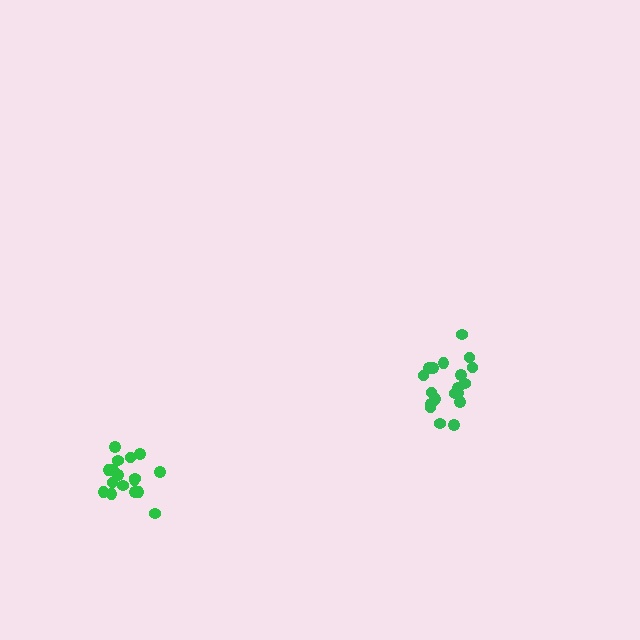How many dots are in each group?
Group 1: 19 dots, Group 2: 17 dots (36 total).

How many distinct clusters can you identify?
There are 2 distinct clusters.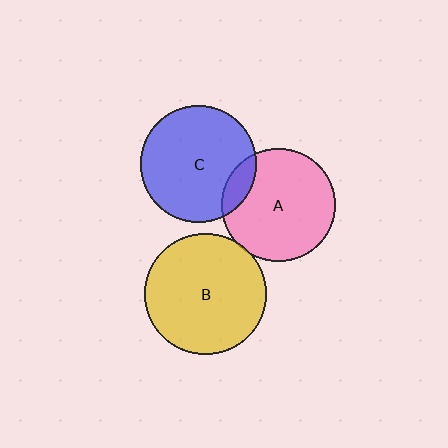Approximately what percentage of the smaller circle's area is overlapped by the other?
Approximately 5%.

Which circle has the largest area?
Circle B (yellow).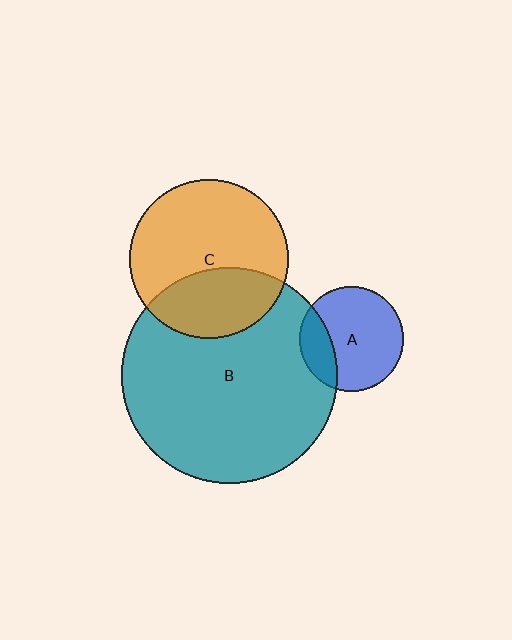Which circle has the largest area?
Circle B (teal).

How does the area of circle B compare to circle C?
Approximately 1.8 times.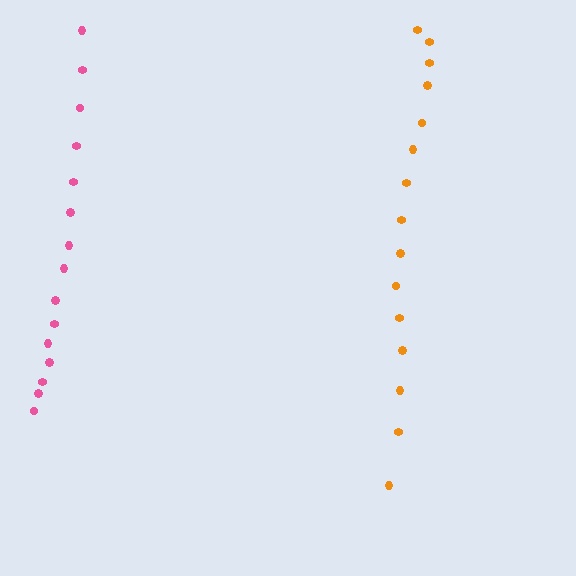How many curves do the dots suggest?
There are 2 distinct paths.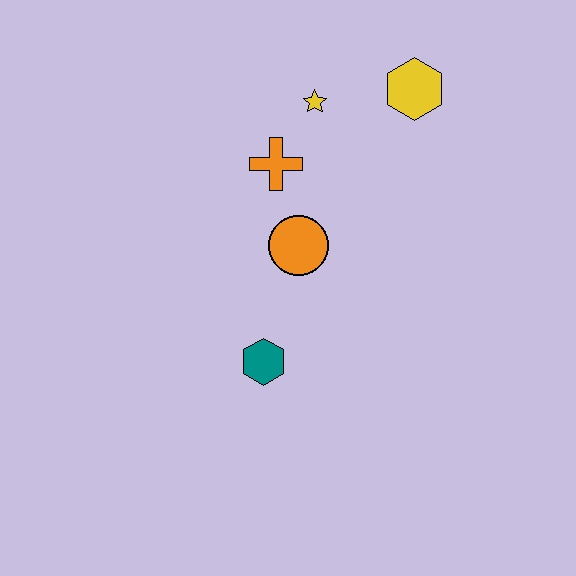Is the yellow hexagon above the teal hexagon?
Yes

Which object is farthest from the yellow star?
The teal hexagon is farthest from the yellow star.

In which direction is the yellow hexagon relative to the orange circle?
The yellow hexagon is above the orange circle.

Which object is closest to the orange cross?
The yellow star is closest to the orange cross.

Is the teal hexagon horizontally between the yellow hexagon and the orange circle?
No